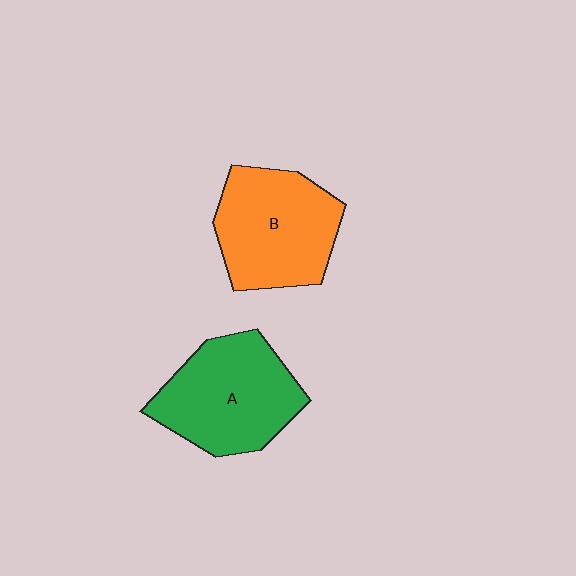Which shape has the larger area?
Shape A (green).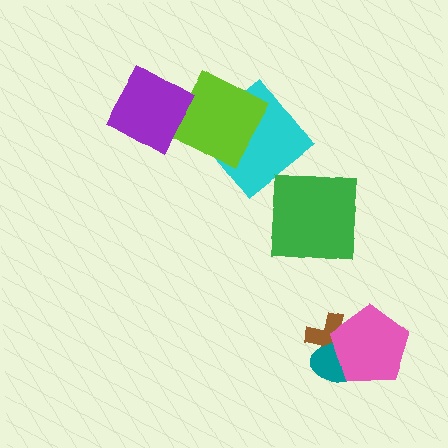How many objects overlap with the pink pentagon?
2 objects overlap with the pink pentagon.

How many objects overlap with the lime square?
1 object overlaps with the lime square.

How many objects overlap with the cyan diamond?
1 object overlaps with the cyan diamond.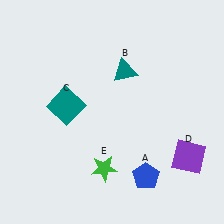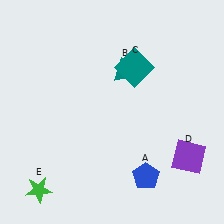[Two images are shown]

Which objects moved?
The objects that moved are: the teal square (C), the green star (E).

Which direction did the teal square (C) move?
The teal square (C) moved right.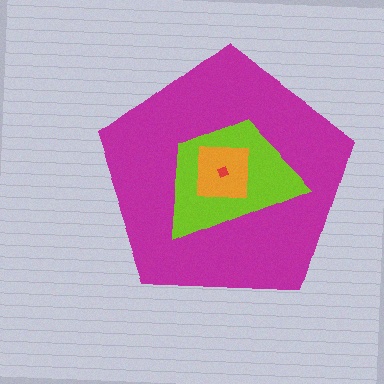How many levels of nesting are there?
4.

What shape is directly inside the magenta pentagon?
The lime trapezoid.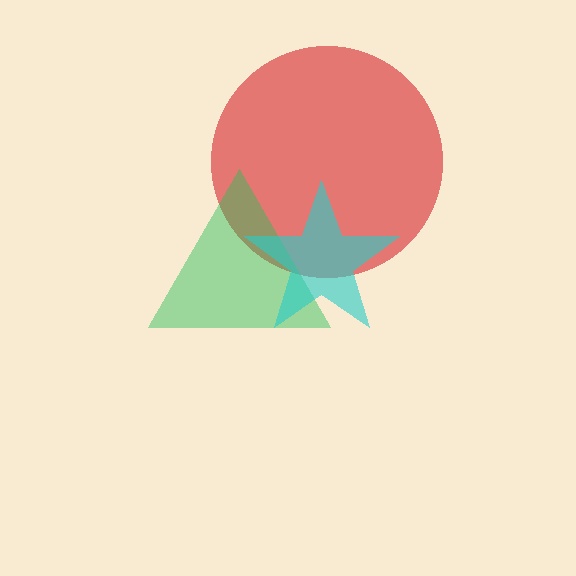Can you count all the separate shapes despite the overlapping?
Yes, there are 3 separate shapes.